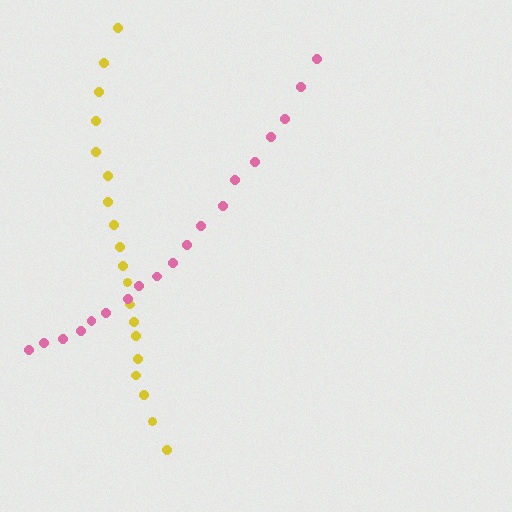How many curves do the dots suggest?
There are 2 distinct paths.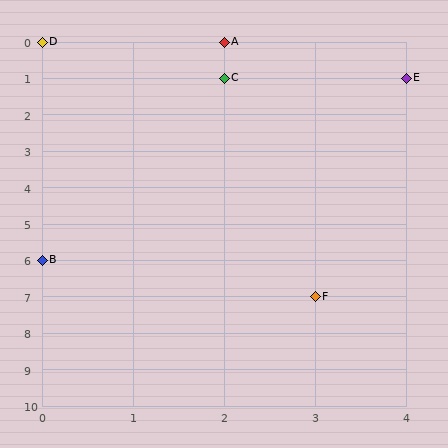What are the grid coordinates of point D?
Point D is at grid coordinates (0, 0).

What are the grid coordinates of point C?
Point C is at grid coordinates (2, 1).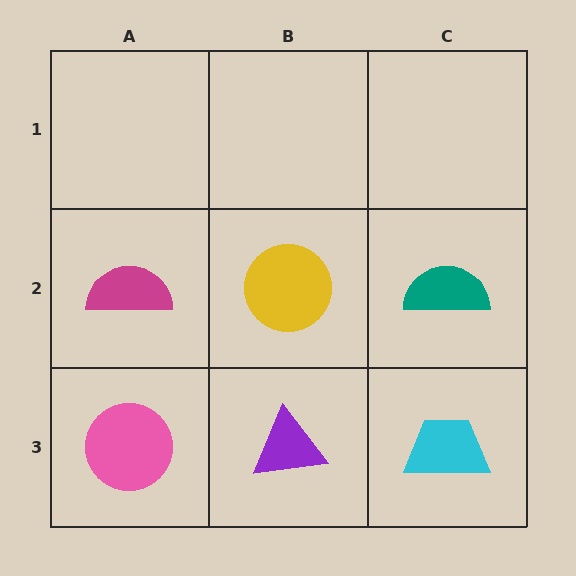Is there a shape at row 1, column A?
No, that cell is empty.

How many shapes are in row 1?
0 shapes.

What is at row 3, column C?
A cyan trapezoid.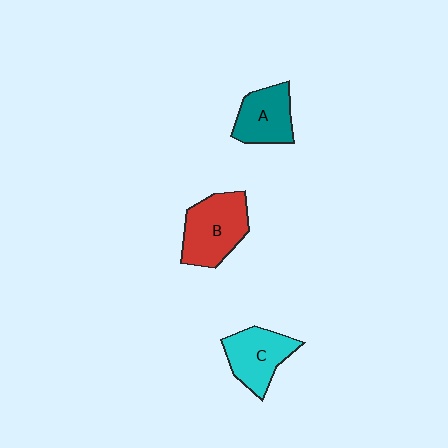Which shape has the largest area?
Shape B (red).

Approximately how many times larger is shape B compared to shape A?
Approximately 1.3 times.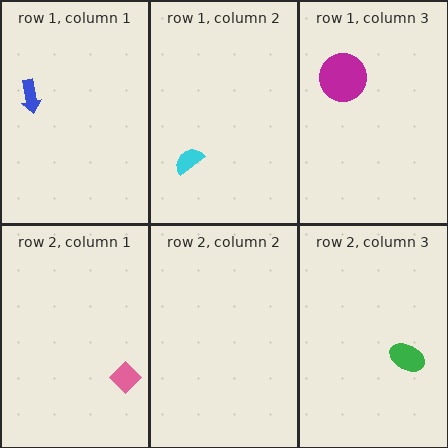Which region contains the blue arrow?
The row 1, column 1 region.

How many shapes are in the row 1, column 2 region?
1.